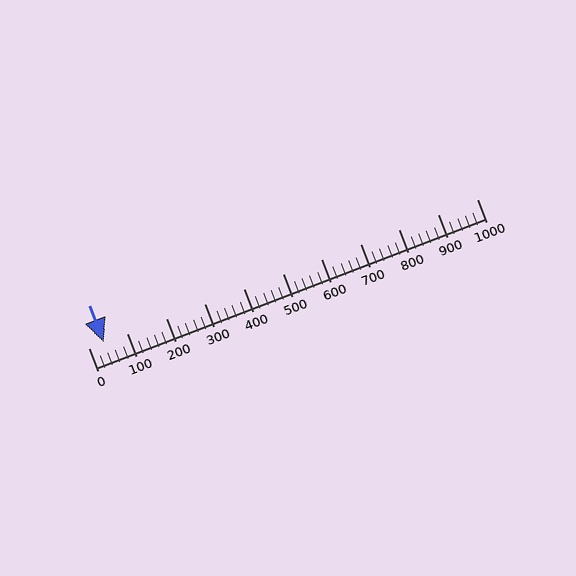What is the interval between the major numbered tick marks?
The major tick marks are spaced 100 units apart.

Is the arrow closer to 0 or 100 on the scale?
The arrow is closer to 0.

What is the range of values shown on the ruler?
The ruler shows values from 0 to 1000.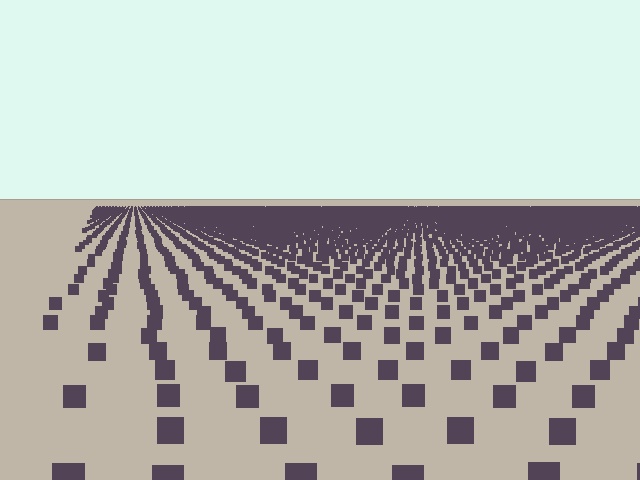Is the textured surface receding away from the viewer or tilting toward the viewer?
The surface is receding away from the viewer. Texture elements get smaller and denser toward the top.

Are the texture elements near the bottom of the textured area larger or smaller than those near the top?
Larger. Near the bottom, elements are closer to the viewer and appear at a bigger on-screen size.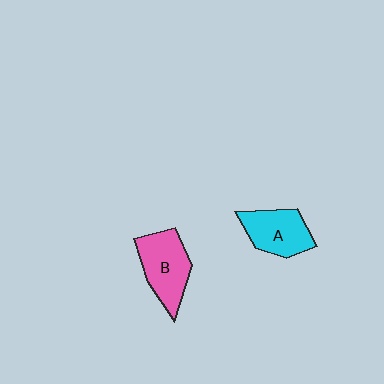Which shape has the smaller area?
Shape A (cyan).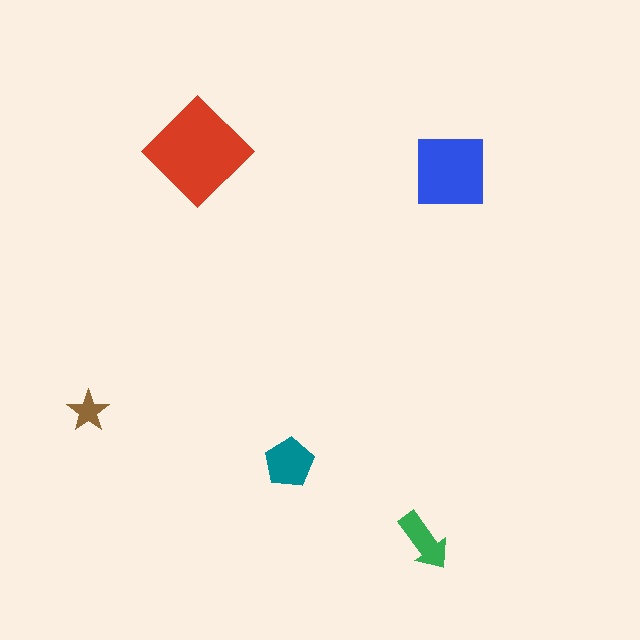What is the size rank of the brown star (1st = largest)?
5th.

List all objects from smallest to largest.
The brown star, the green arrow, the teal pentagon, the blue square, the red diamond.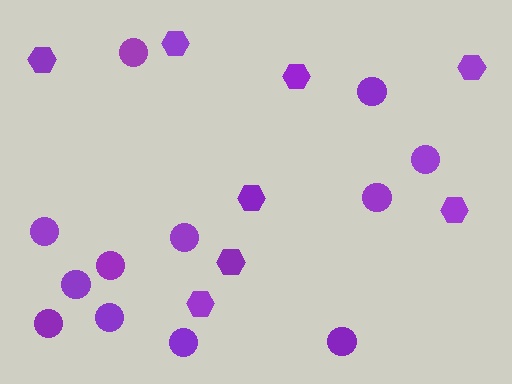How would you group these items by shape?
There are 2 groups: one group of hexagons (8) and one group of circles (12).